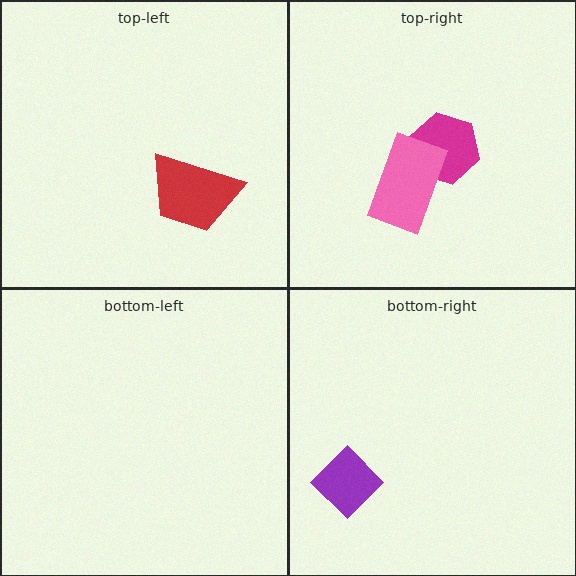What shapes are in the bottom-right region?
The purple diamond.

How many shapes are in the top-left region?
1.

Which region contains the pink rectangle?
The top-right region.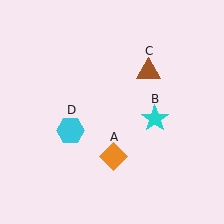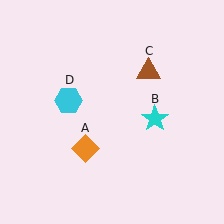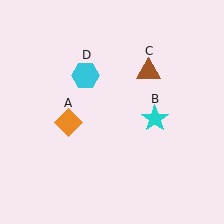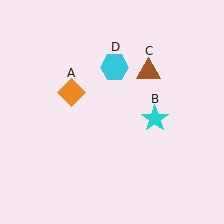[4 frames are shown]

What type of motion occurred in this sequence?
The orange diamond (object A), cyan hexagon (object D) rotated clockwise around the center of the scene.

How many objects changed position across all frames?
2 objects changed position: orange diamond (object A), cyan hexagon (object D).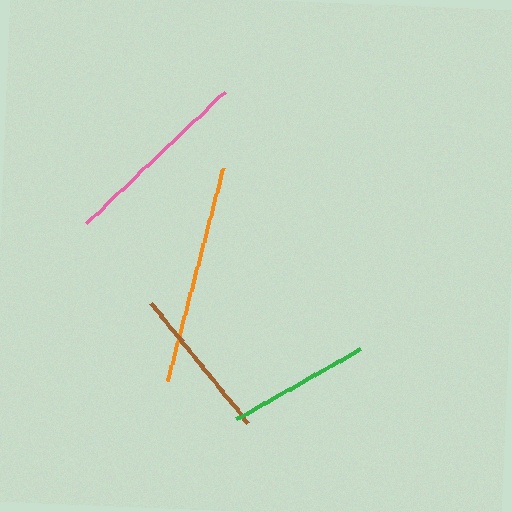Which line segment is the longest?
The orange line is the longest at approximately 219 pixels.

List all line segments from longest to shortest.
From longest to shortest: orange, pink, brown, green.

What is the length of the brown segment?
The brown segment is approximately 154 pixels long.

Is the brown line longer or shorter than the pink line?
The pink line is longer than the brown line.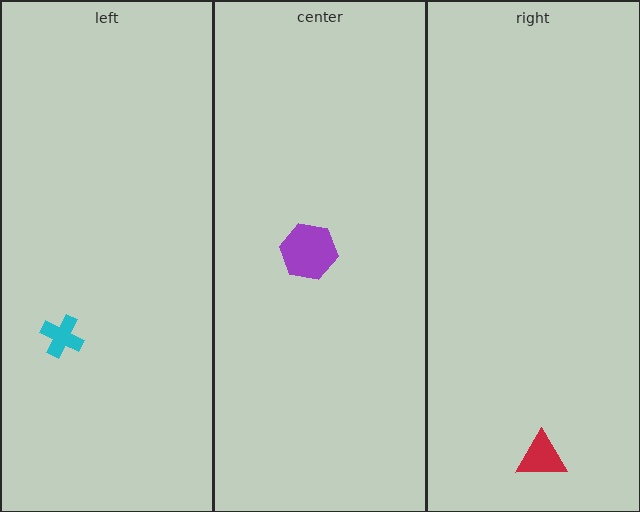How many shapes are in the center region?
1.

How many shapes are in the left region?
1.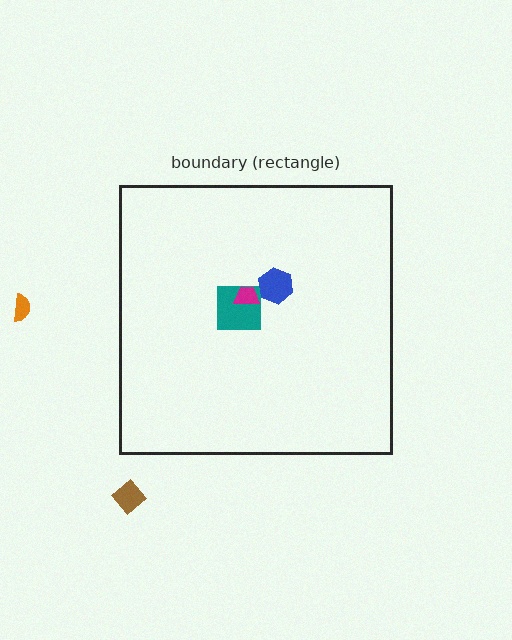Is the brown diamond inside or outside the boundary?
Outside.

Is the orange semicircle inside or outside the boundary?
Outside.